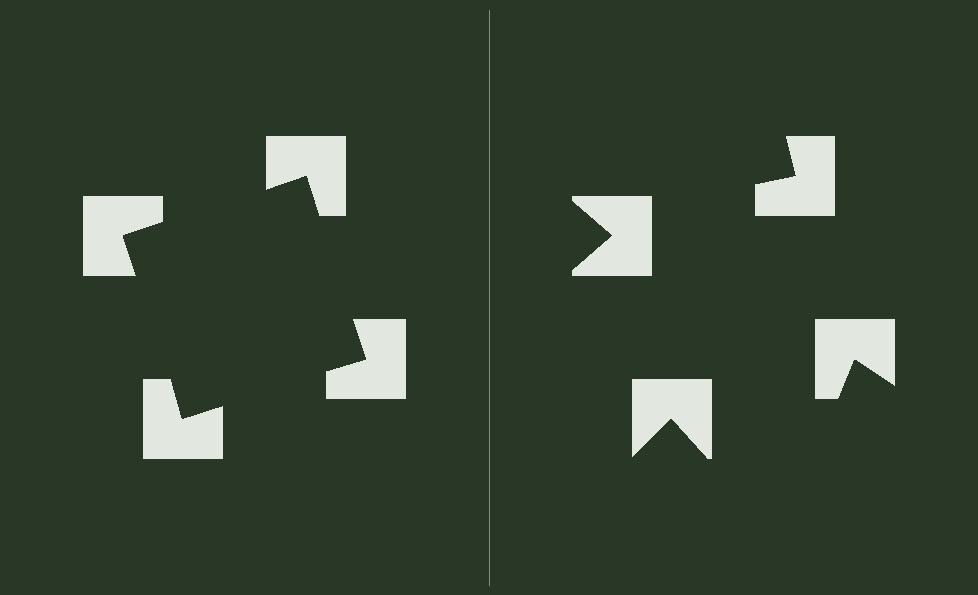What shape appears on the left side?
An illusory square.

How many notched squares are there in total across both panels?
8 — 4 on each side.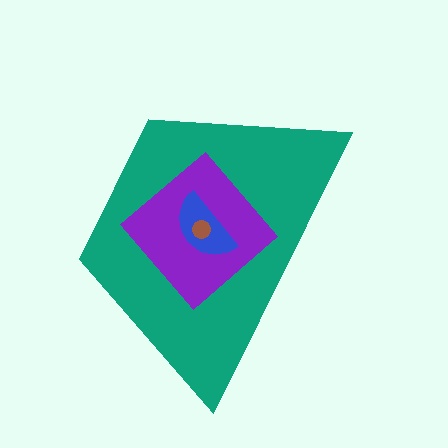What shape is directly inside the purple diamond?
The blue semicircle.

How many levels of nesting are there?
4.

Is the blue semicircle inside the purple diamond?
Yes.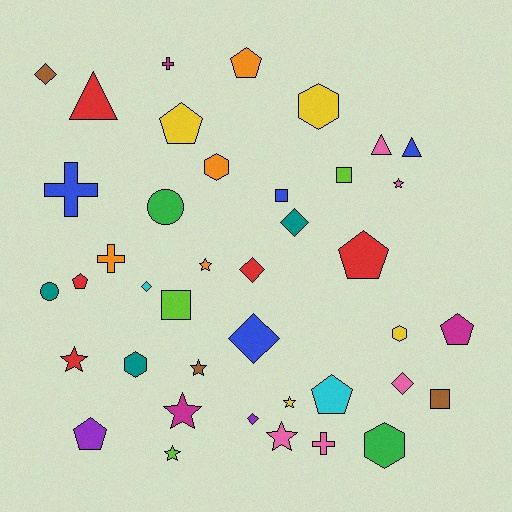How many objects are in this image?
There are 40 objects.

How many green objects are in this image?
There are 2 green objects.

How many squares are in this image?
There are 4 squares.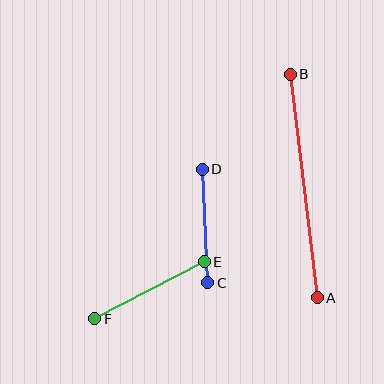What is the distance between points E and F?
The distance is approximately 123 pixels.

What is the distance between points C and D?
The distance is approximately 114 pixels.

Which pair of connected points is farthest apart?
Points A and B are farthest apart.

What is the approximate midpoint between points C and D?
The midpoint is at approximately (205, 226) pixels.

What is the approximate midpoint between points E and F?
The midpoint is at approximately (150, 290) pixels.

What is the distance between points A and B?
The distance is approximately 225 pixels.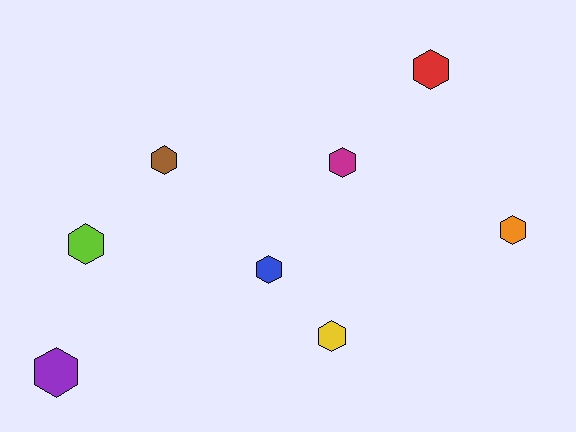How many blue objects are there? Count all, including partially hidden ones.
There is 1 blue object.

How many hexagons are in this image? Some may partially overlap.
There are 8 hexagons.